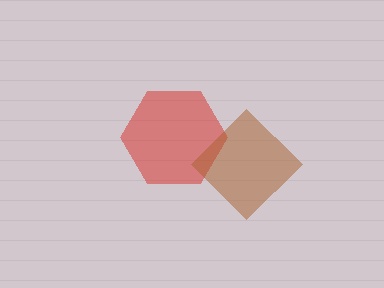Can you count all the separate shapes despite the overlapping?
Yes, there are 2 separate shapes.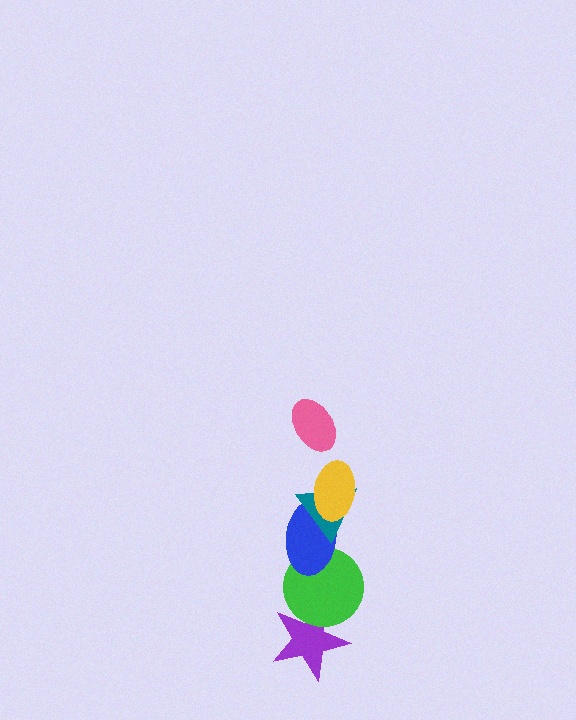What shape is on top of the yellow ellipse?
The pink ellipse is on top of the yellow ellipse.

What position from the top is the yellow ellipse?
The yellow ellipse is 2nd from the top.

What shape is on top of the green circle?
The blue ellipse is on top of the green circle.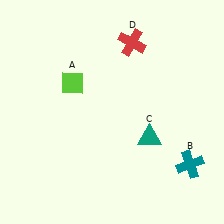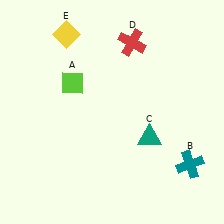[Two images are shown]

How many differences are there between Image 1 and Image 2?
There is 1 difference between the two images.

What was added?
A yellow diamond (E) was added in Image 2.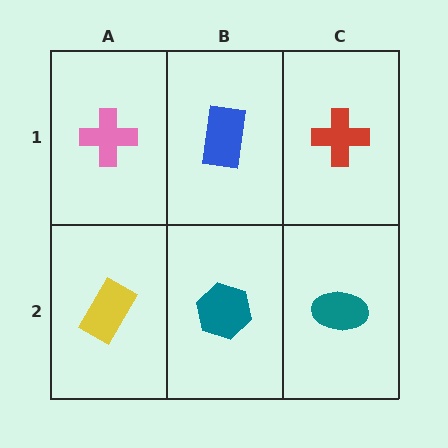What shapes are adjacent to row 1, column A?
A yellow rectangle (row 2, column A), a blue rectangle (row 1, column B).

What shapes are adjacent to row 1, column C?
A teal ellipse (row 2, column C), a blue rectangle (row 1, column B).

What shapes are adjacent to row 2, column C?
A red cross (row 1, column C), a teal hexagon (row 2, column B).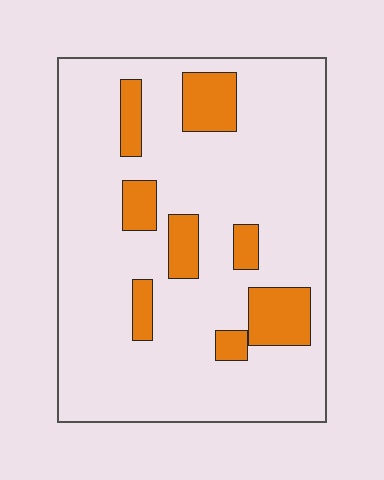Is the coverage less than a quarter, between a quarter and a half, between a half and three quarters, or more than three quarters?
Less than a quarter.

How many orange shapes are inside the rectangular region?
8.